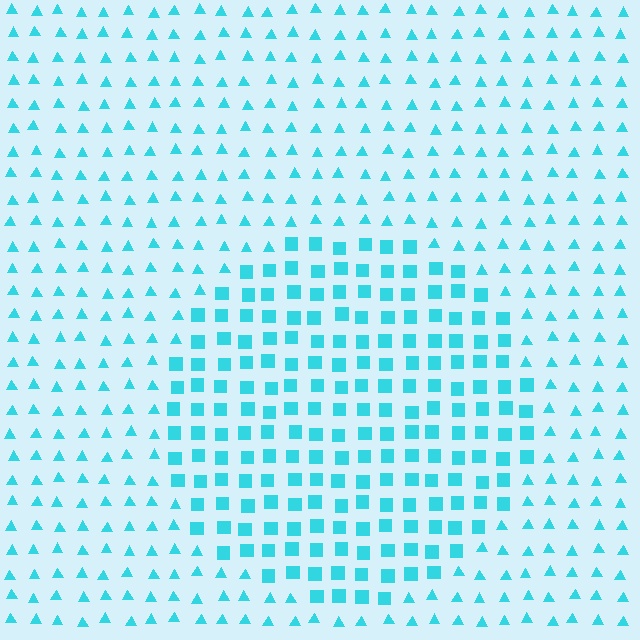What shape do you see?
I see a circle.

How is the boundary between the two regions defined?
The boundary is defined by a change in element shape: squares inside vs. triangles outside. All elements share the same color and spacing.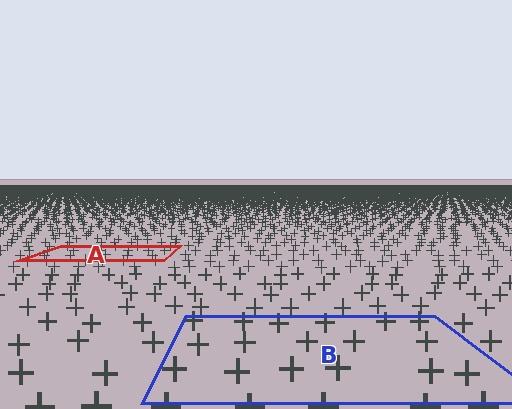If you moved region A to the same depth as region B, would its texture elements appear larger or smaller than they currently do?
They would appear larger. At a closer depth, the same texture elements are projected at a bigger on-screen size.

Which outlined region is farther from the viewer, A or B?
Region A is farther from the viewer — the texture elements inside it appear smaller and more densely packed.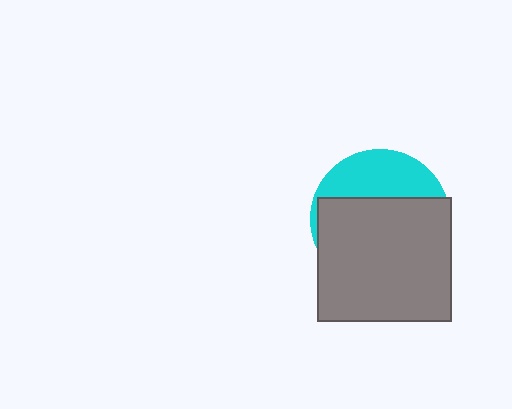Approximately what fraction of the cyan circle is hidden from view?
Roughly 67% of the cyan circle is hidden behind the gray rectangle.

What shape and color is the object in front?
The object in front is a gray rectangle.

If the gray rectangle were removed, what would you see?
You would see the complete cyan circle.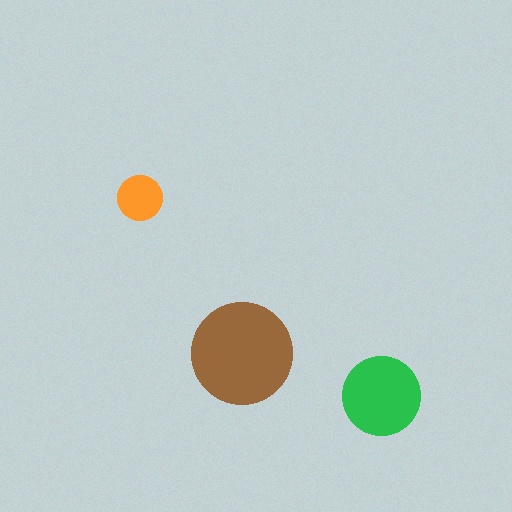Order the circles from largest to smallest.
the brown one, the green one, the orange one.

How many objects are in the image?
There are 3 objects in the image.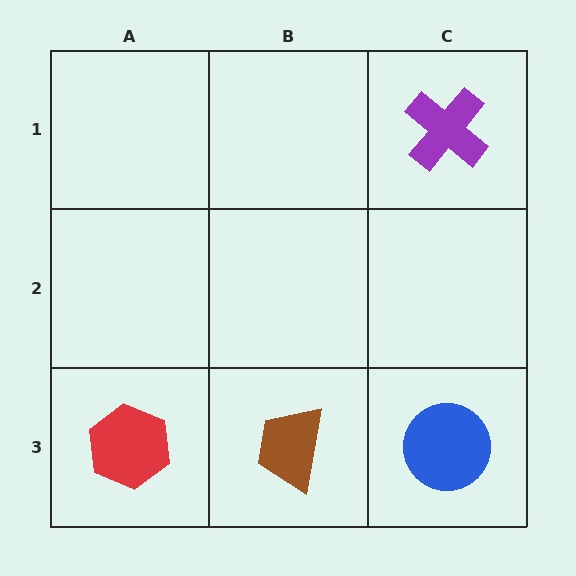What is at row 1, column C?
A purple cross.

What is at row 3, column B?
A brown trapezoid.